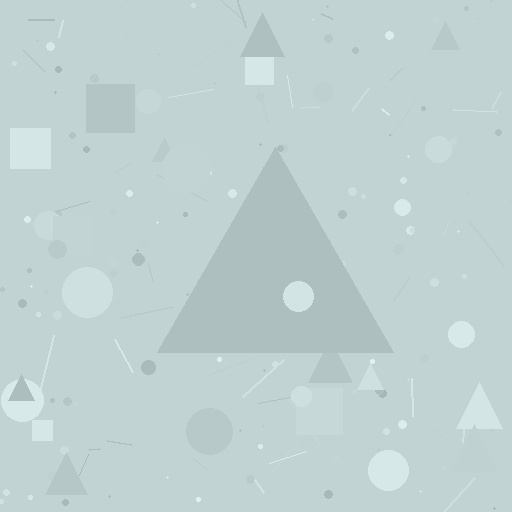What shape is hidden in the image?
A triangle is hidden in the image.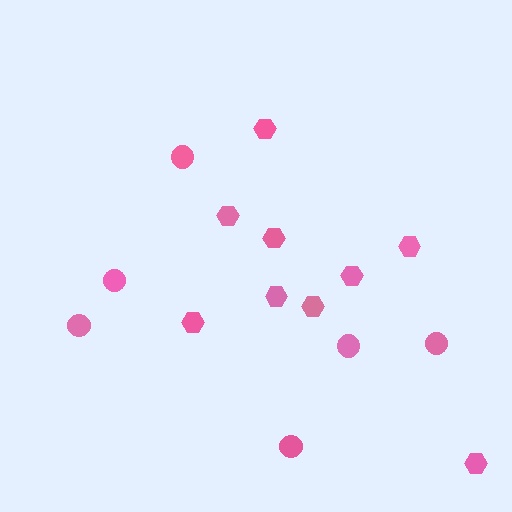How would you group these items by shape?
There are 2 groups: one group of circles (6) and one group of hexagons (9).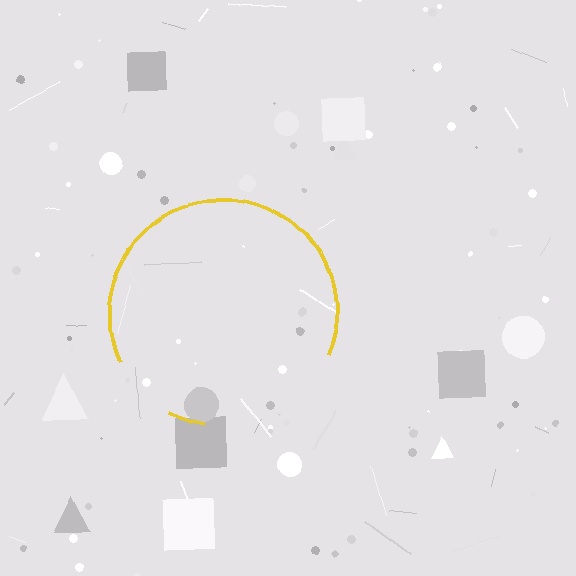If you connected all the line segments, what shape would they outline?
They would outline a circle.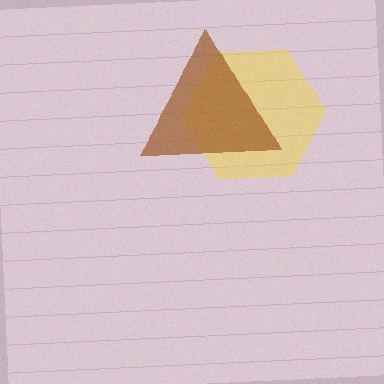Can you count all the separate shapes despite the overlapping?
Yes, there are 2 separate shapes.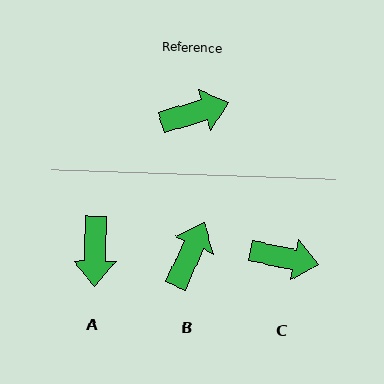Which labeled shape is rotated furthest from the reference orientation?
A, about 107 degrees away.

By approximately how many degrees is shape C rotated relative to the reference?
Approximately 28 degrees clockwise.